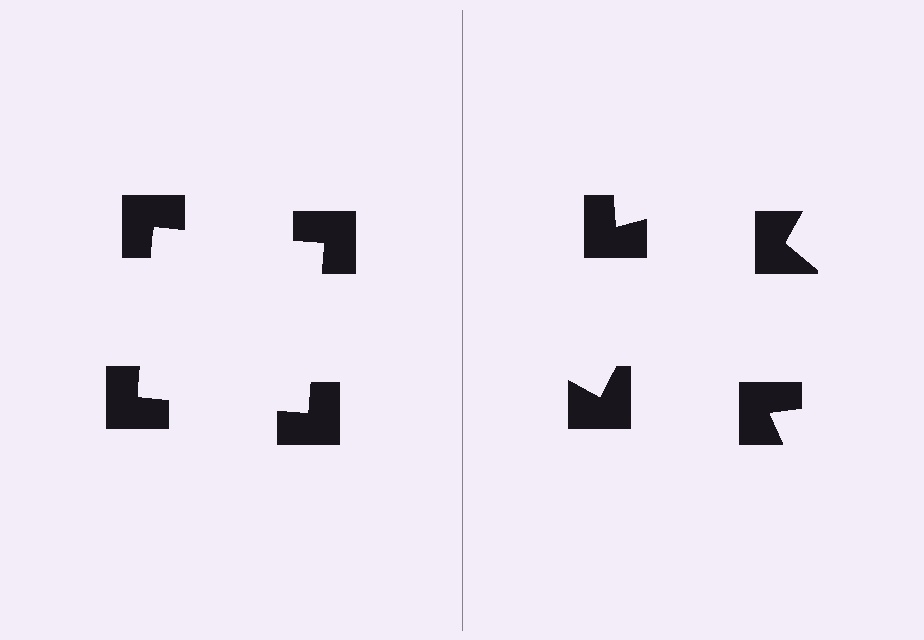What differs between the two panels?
The notched squares are positioned identically on both sides; only the wedge orientations differ. On the left they align to a square; on the right they are misaligned.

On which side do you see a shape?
An illusory square appears on the left side. On the right side the wedge cuts are rotated, so no coherent shape forms.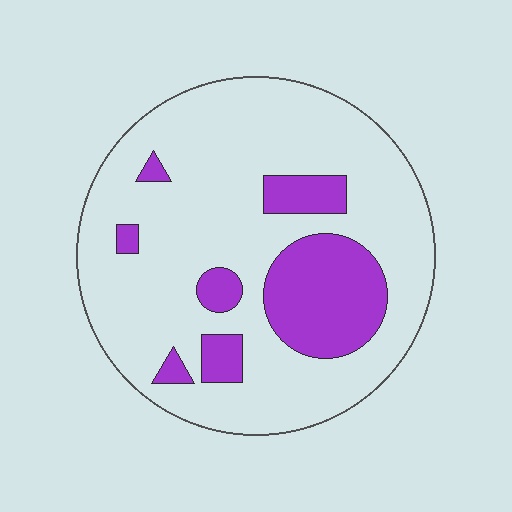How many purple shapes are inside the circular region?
7.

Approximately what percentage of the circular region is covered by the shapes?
Approximately 20%.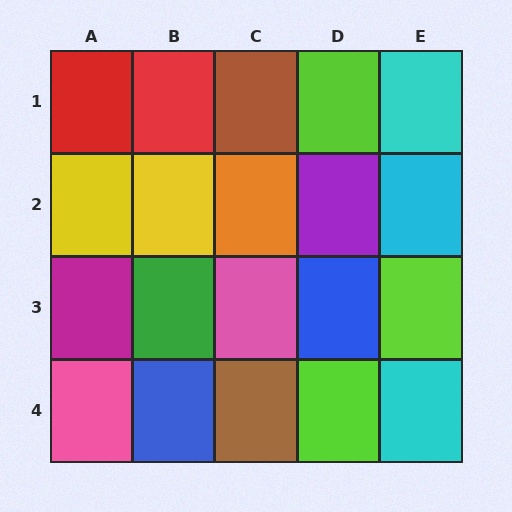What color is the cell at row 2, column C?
Orange.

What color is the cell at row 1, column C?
Brown.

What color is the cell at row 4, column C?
Brown.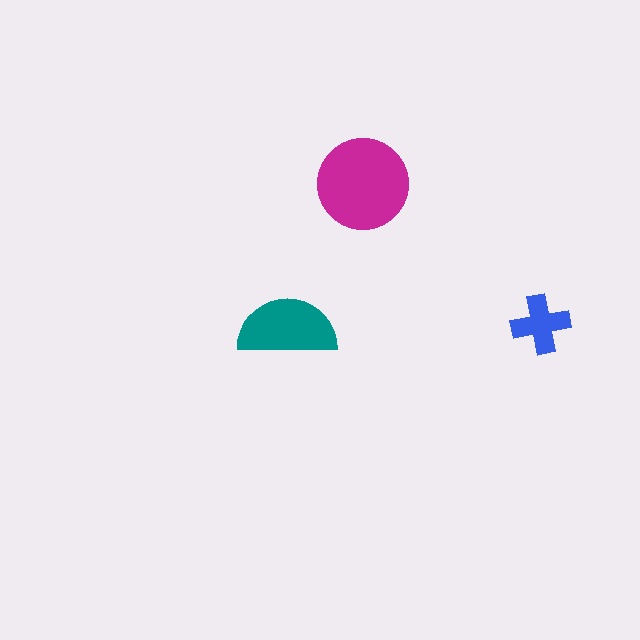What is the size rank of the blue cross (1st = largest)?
3rd.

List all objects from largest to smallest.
The magenta circle, the teal semicircle, the blue cross.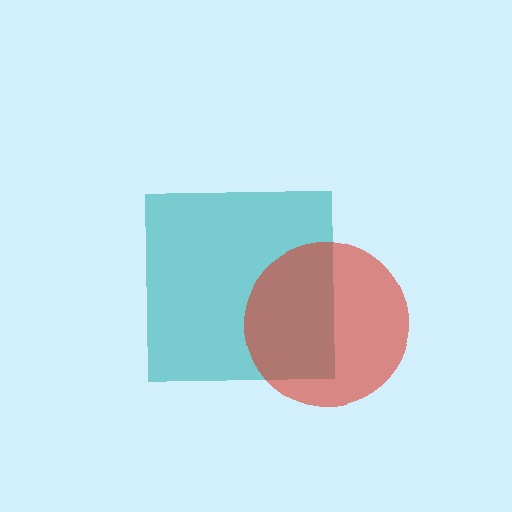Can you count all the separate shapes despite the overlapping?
Yes, there are 2 separate shapes.